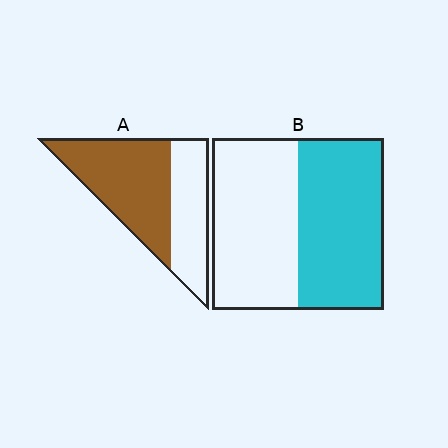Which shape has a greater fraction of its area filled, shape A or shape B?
Shape A.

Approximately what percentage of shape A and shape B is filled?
A is approximately 60% and B is approximately 50%.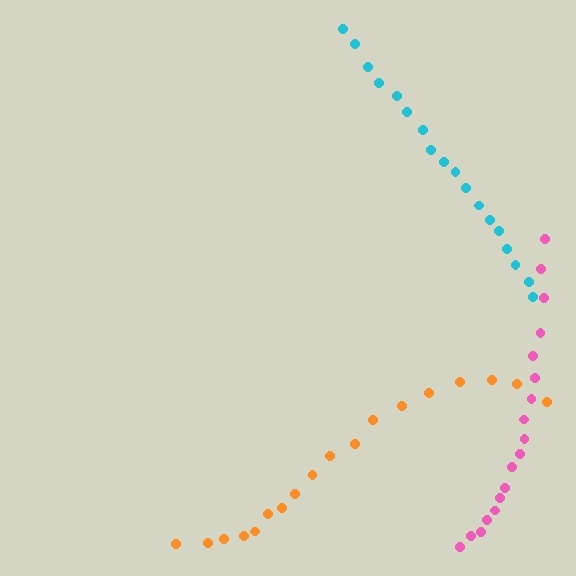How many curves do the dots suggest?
There are 3 distinct paths.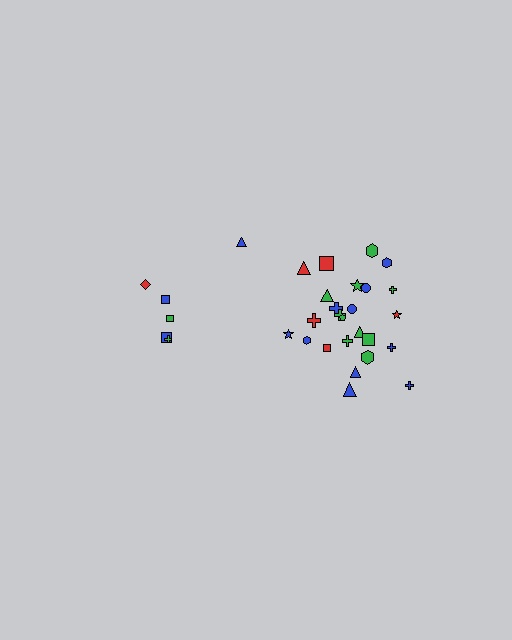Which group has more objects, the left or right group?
The right group.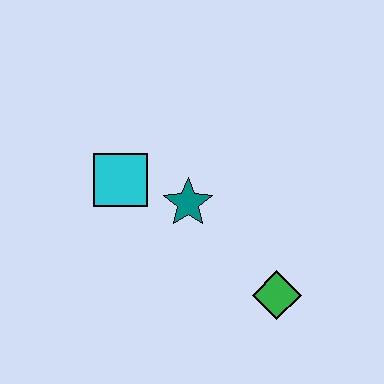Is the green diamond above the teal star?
No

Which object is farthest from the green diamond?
The cyan square is farthest from the green diamond.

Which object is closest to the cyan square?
The teal star is closest to the cyan square.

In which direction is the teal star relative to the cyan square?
The teal star is to the right of the cyan square.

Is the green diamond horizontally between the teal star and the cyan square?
No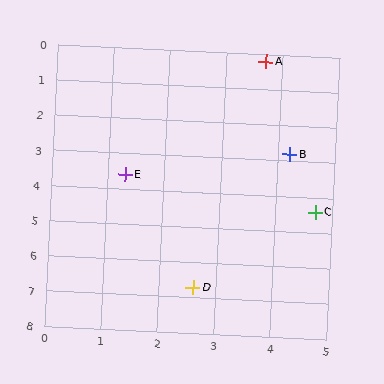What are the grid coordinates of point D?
Point D is at approximately (2.6, 6.7).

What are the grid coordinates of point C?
Point C is at approximately (4.7, 4.4).